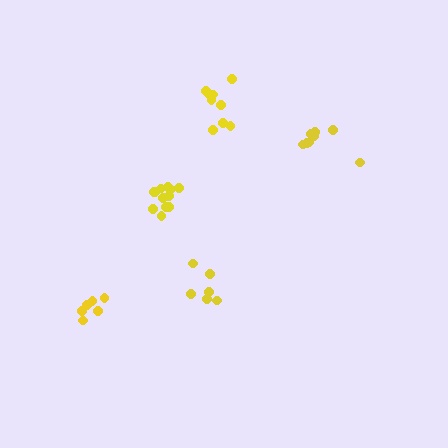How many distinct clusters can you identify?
There are 5 distinct clusters.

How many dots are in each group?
Group 1: 12 dots, Group 2: 8 dots, Group 3: 6 dots, Group 4: 9 dots, Group 5: 6 dots (41 total).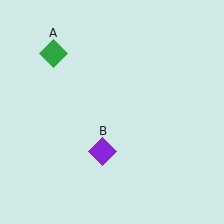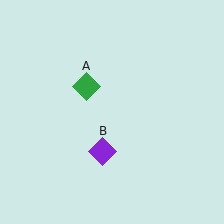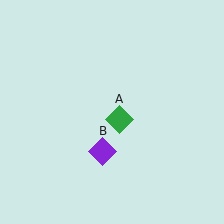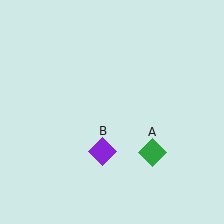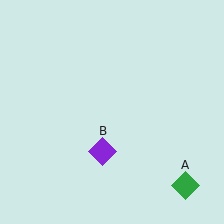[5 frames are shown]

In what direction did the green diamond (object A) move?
The green diamond (object A) moved down and to the right.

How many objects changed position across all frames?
1 object changed position: green diamond (object A).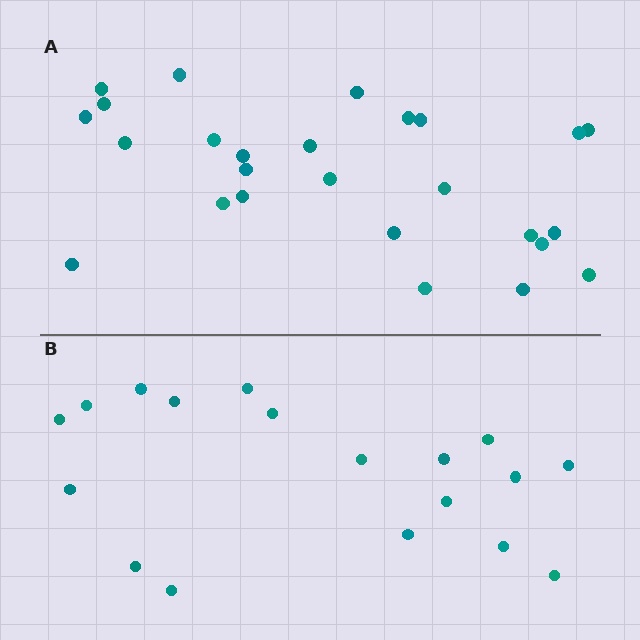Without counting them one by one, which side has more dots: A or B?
Region A (the top region) has more dots.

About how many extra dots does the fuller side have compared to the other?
Region A has roughly 8 or so more dots than region B.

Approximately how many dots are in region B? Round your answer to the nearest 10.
About 20 dots. (The exact count is 18, which rounds to 20.)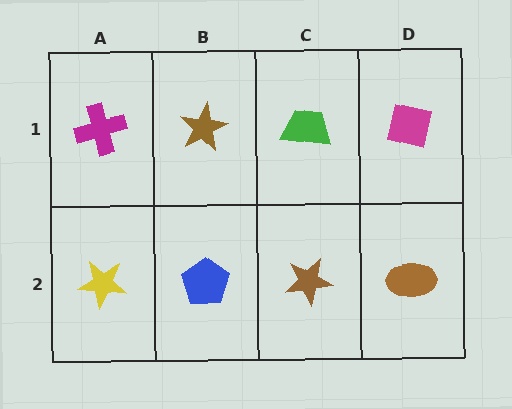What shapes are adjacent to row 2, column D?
A magenta square (row 1, column D), a brown star (row 2, column C).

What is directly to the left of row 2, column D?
A brown star.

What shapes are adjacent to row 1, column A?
A yellow star (row 2, column A), a brown star (row 1, column B).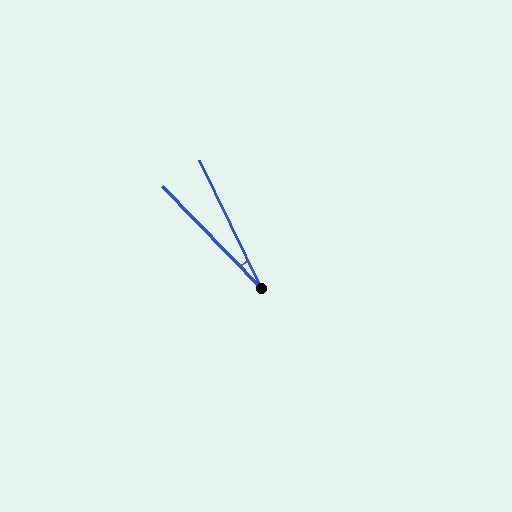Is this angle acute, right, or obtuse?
It is acute.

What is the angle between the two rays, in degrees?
Approximately 18 degrees.